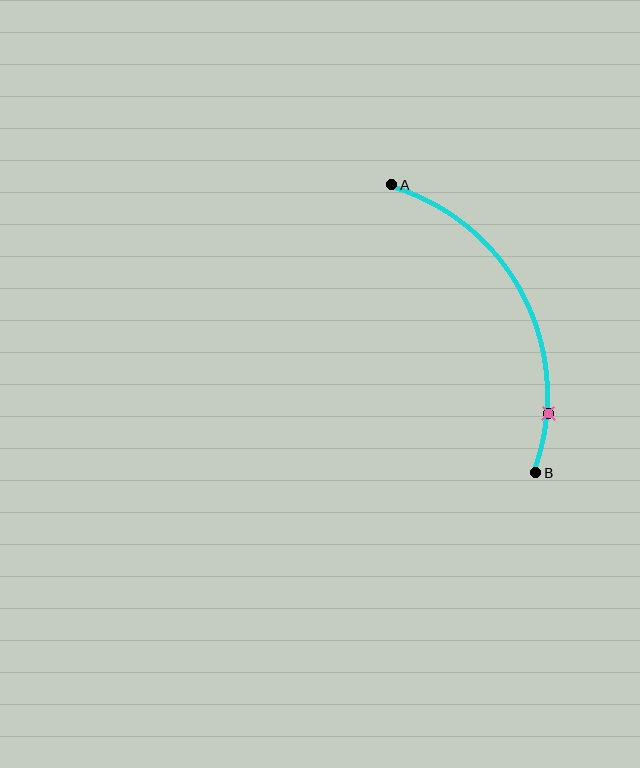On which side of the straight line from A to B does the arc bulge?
The arc bulges to the right of the straight line connecting A and B.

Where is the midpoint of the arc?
The arc midpoint is the point on the curve farthest from the straight line joining A and B. It sits to the right of that line.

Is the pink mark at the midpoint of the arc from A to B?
No. The pink mark lies on the arc but is closer to endpoint B. The arc midpoint would be at the point on the curve equidistant along the arc from both A and B.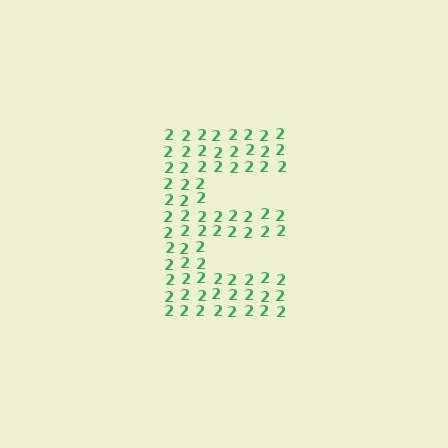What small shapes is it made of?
It is made of small digit 2's.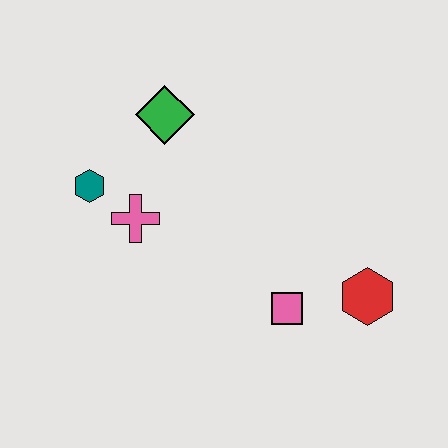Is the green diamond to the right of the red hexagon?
No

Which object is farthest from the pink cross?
The red hexagon is farthest from the pink cross.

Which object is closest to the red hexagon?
The pink square is closest to the red hexagon.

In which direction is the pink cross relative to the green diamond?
The pink cross is below the green diamond.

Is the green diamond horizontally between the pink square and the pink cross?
Yes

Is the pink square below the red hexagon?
Yes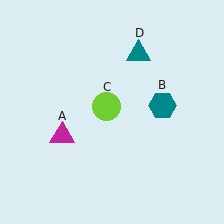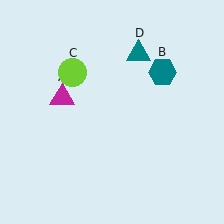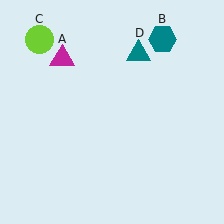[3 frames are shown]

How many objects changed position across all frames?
3 objects changed position: magenta triangle (object A), teal hexagon (object B), lime circle (object C).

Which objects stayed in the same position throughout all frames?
Teal triangle (object D) remained stationary.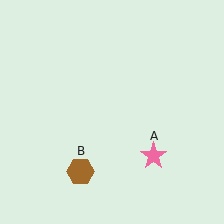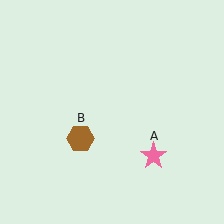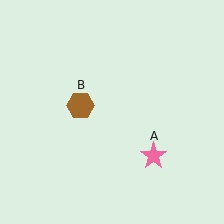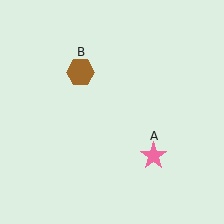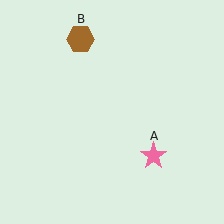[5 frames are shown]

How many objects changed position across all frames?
1 object changed position: brown hexagon (object B).